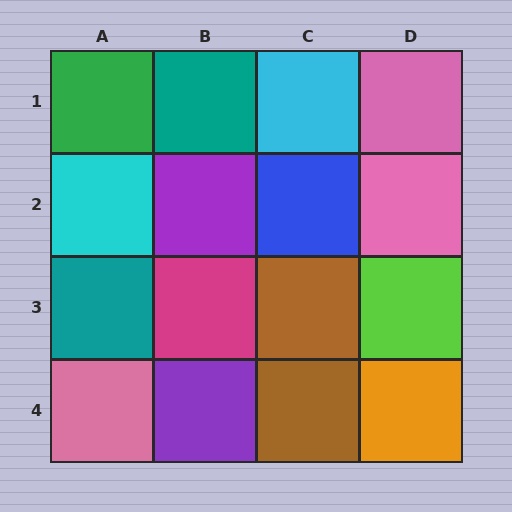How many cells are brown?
2 cells are brown.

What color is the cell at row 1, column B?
Teal.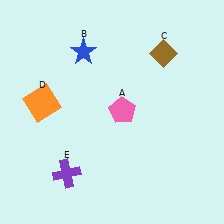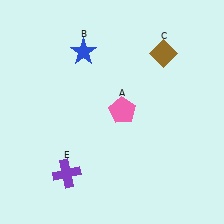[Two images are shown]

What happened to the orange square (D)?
The orange square (D) was removed in Image 2. It was in the top-left area of Image 1.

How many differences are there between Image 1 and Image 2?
There is 1 difference between the two images.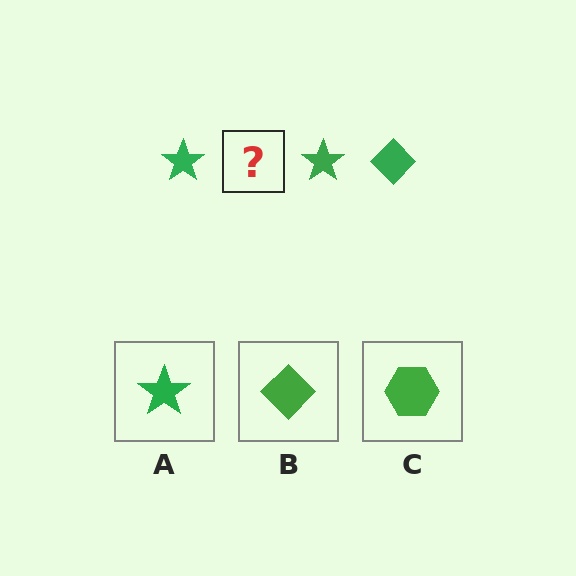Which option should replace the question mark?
Option B.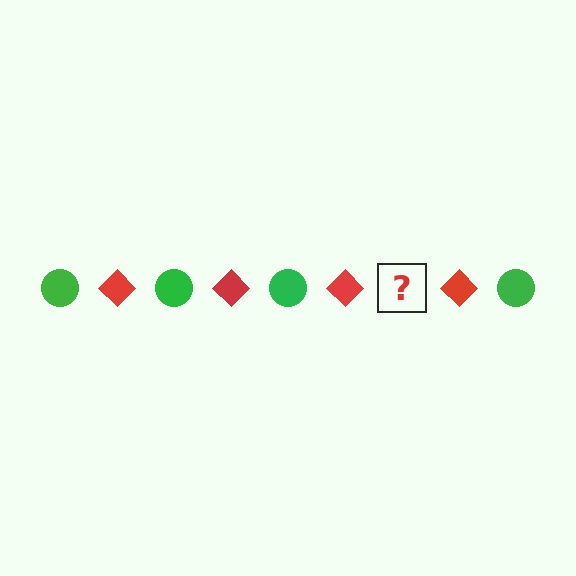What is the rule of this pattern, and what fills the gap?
The rule is that the pattern alternates between green circle and red diamond. The gap should be filled with a green circle.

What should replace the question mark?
The question mark should be replaced with a green circle.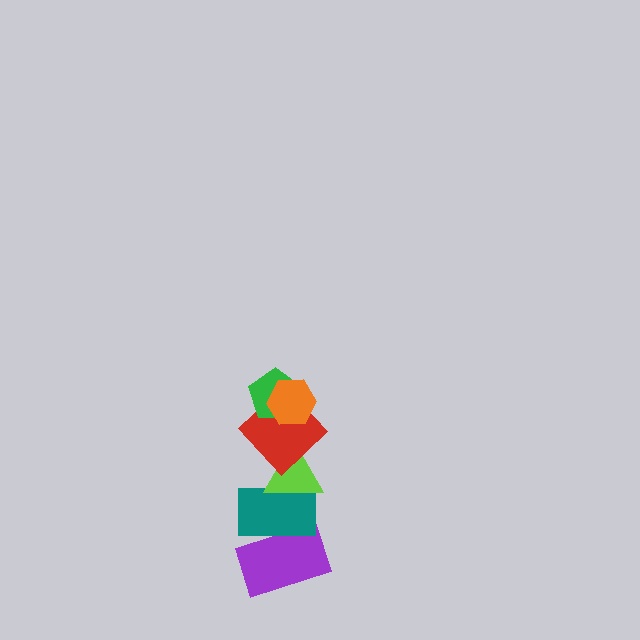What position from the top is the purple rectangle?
The purple rectangle is 6th from the top.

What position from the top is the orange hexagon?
The orange hexagon is 1st from the top.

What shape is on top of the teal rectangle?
The lime triangle is on top of the teal rectangle.